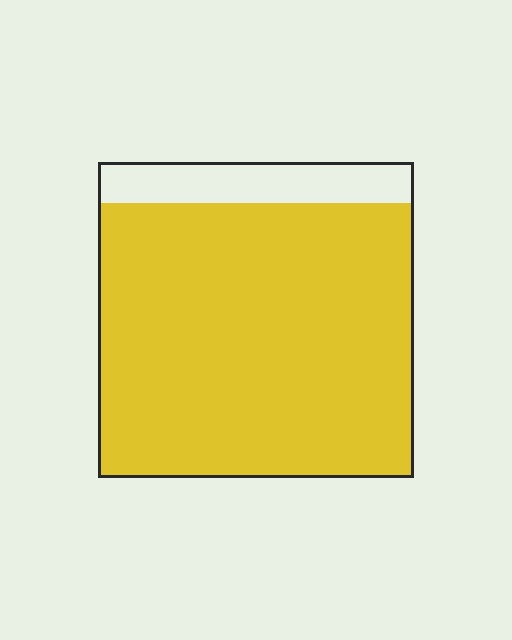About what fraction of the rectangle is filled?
About seven eighths (7/8).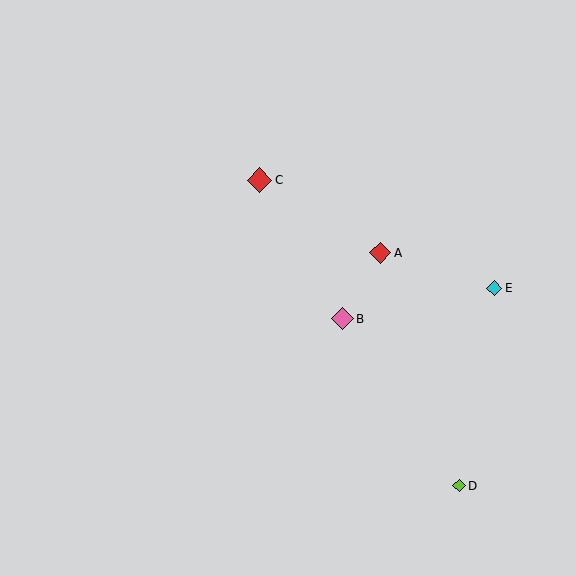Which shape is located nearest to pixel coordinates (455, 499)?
The lime diamond (labeled D) at (459, 486) is nearest to that location.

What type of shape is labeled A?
Shape A is a red diamond.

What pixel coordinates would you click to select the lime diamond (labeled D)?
Click at (459, 486) to select the lime diamond D.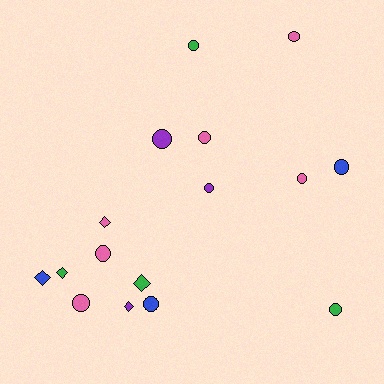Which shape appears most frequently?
Circle, with 11 objects.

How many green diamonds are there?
There are 2 green diamonds.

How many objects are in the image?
There are 16 objects.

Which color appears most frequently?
Pink, with 6 objects.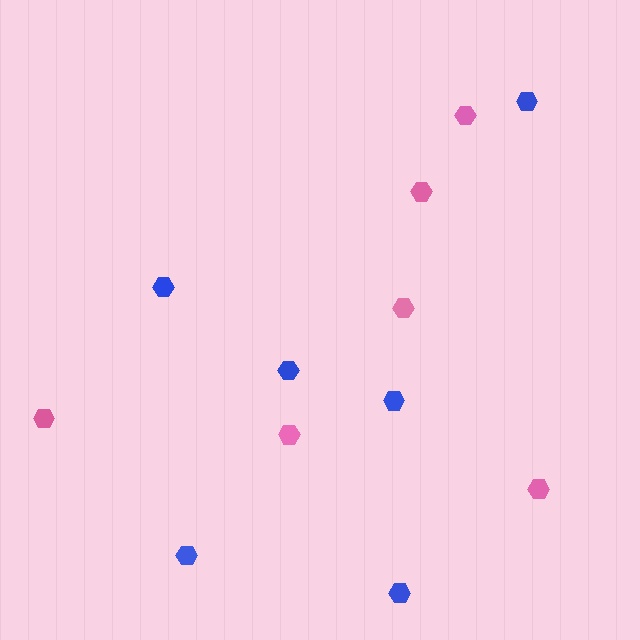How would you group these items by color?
There are 2 groups: one group of pink hexagons (6) and one group of blue hexagons (6).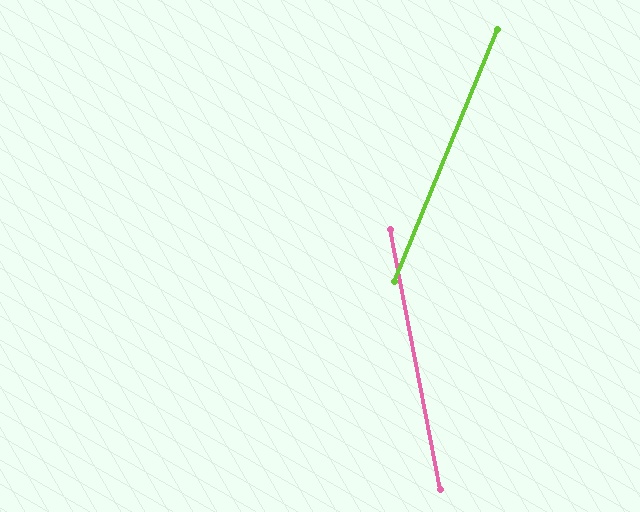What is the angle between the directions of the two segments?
Approximately 33 degrees.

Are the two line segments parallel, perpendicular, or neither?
Neither parallel nor perpendicular — they differ by about 33°.